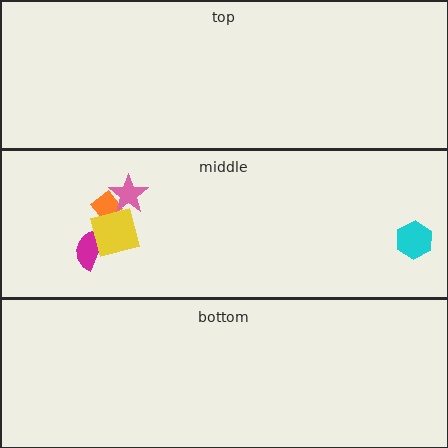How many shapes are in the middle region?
5.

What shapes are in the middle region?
The cyan hexagon, the orange diamond, the pink star, the magenta semicircle, the yellow square.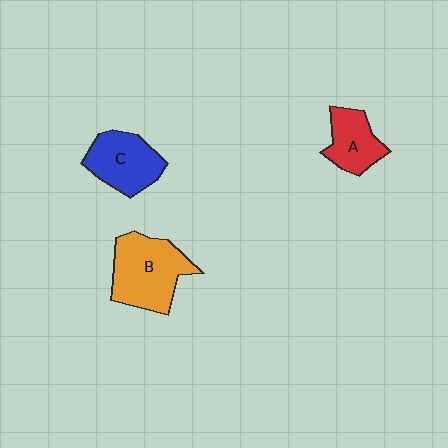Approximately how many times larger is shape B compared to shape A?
Approximately 1.7 times.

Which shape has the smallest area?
Shape A (red).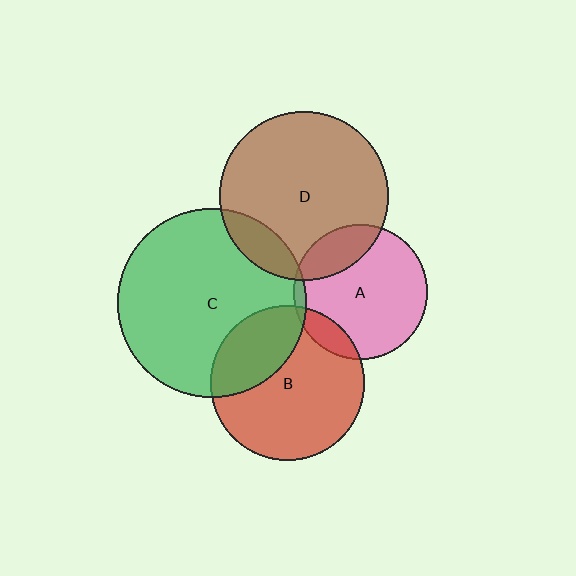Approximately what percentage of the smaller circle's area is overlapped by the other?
Approximately 30%.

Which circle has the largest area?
Circle C (green).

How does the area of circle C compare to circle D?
Approximately 1.2 times.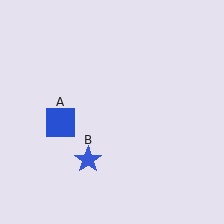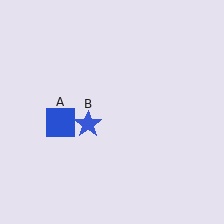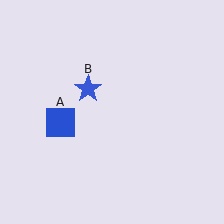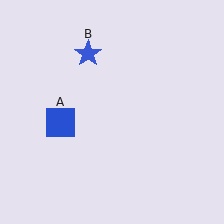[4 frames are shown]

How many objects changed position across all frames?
1 object changed position: blue star (object B).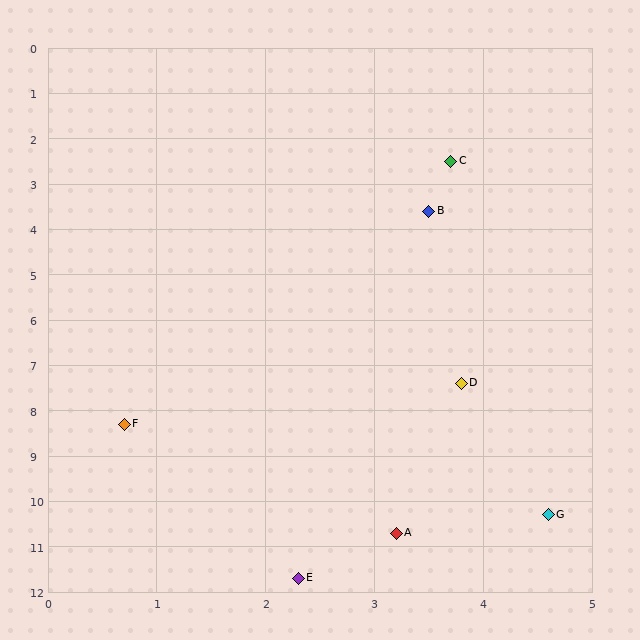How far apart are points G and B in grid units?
Points G and B are about 6.8 grid units apart.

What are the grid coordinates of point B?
Point B is at approximately (3.5, 3.6).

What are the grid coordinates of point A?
Point A is at approximately (3.2, 10.7).